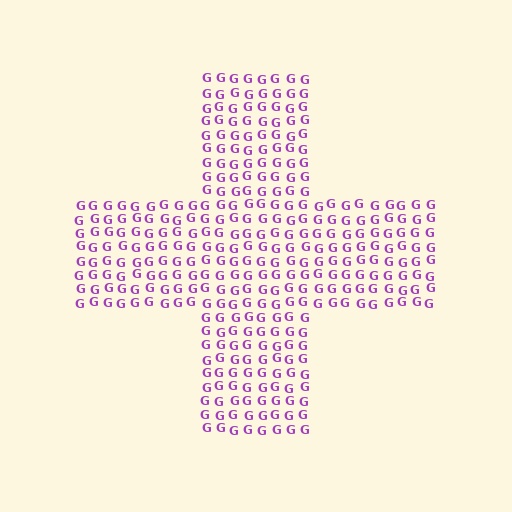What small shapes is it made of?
It is made of small letter G's.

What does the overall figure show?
The overall figure shows a cross.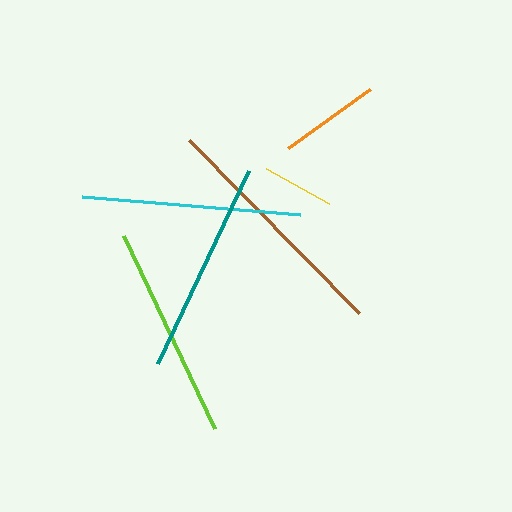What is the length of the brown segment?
The brown segment is approximately 242 pixels long.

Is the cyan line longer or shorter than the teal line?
The cyan line is longer than the teal line.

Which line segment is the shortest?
The yellow line is the shortest at approximately 71 pixels.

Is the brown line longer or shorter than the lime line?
The brown line is longer than the lime line.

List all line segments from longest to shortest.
From longest to shortest: brown, cyan, lime, teal, orange, yellow.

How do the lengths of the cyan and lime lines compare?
The cyan and lime lines are approximately the same length.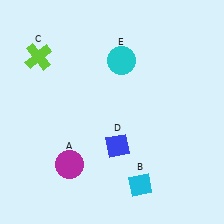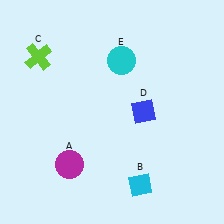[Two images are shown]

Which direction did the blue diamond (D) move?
The blue diamond (D) moved up.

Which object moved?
The blue diamond (D) moved up.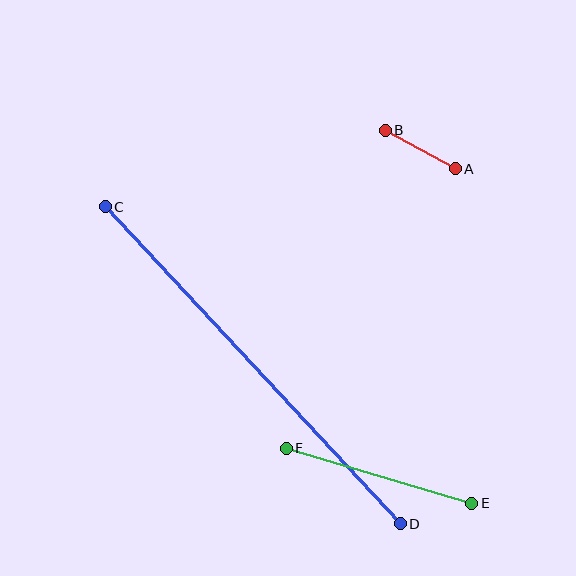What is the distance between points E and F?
The distance is approximately 193 pixels.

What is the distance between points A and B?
The distance is approximately 80 pixels.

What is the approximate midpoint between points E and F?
The midpoint is at approximately (379, 476) pixels.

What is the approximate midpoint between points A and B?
The midpoint is at approximately (420, 149) pixels.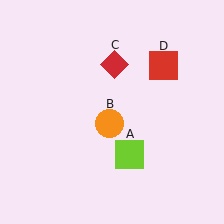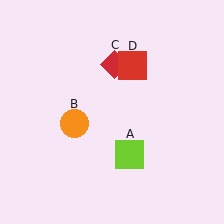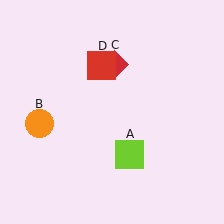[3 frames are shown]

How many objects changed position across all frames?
2 objects changed position: orange circle (object B), red square (object D).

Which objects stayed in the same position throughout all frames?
Lime square (object A) and red diamond (object C) remained stationary.